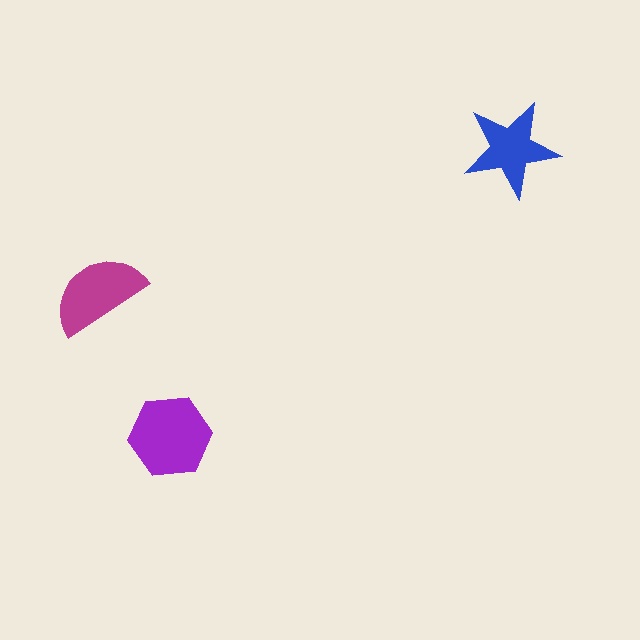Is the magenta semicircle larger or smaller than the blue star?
Larger.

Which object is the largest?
The purple hexagon.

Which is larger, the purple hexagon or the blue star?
The purple hexagon.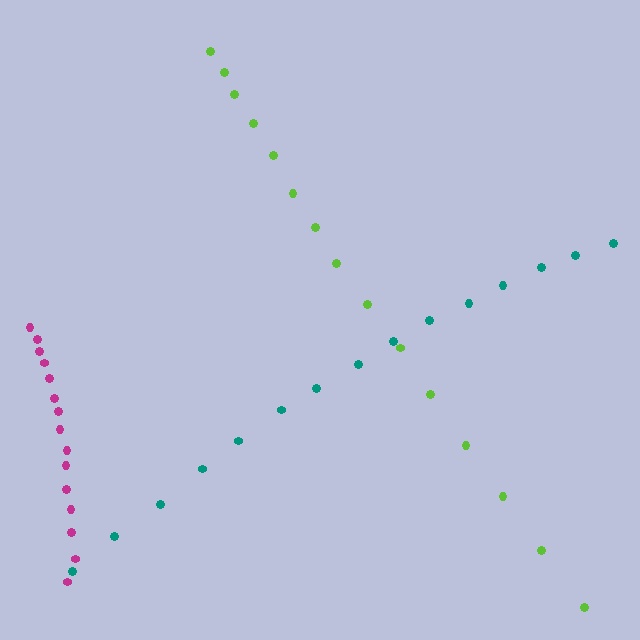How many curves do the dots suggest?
There are 3 distinct paths.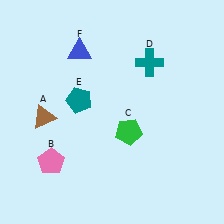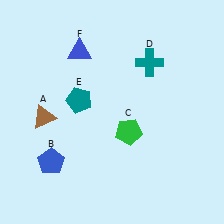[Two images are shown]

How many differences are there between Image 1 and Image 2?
There is 1 difference between the two images.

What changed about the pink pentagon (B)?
In Image 1, B is pink. In Image 2, it changed to blue.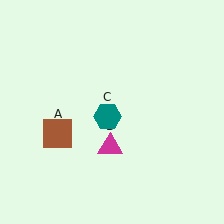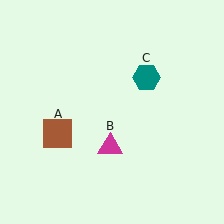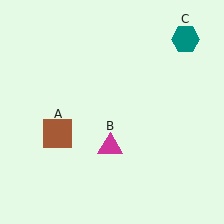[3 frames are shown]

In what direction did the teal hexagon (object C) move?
The teal hexagon (object C) moved up and to the right.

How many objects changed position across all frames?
1 object changed position: teal hexagon (object C).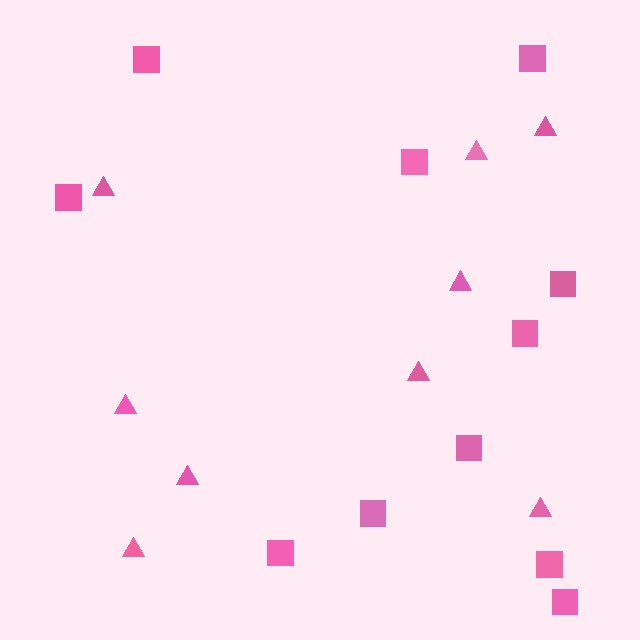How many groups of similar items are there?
There are 2 groups: one group of triangles (9) and one group of squares (11).